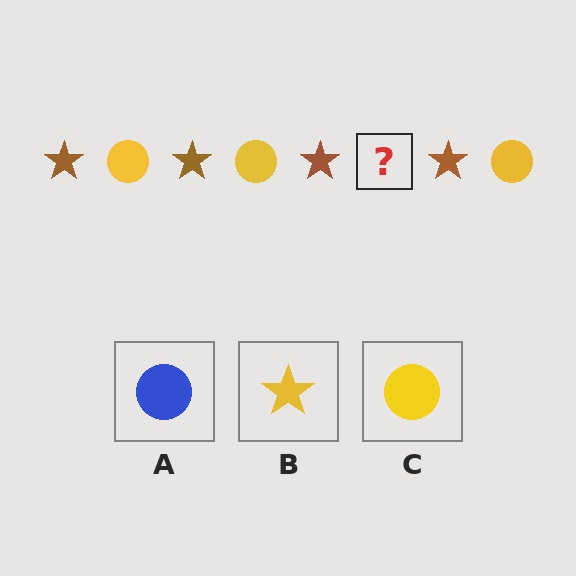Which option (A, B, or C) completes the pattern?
C.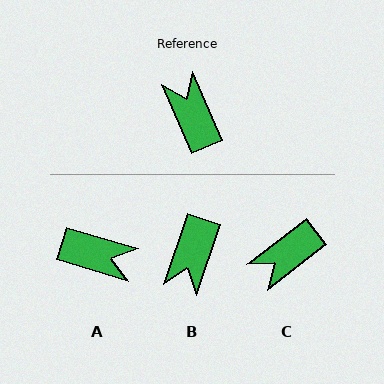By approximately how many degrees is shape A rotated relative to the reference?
Approximately 130 degrees clockwise.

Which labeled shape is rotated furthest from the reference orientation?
B, about 138 degrees away.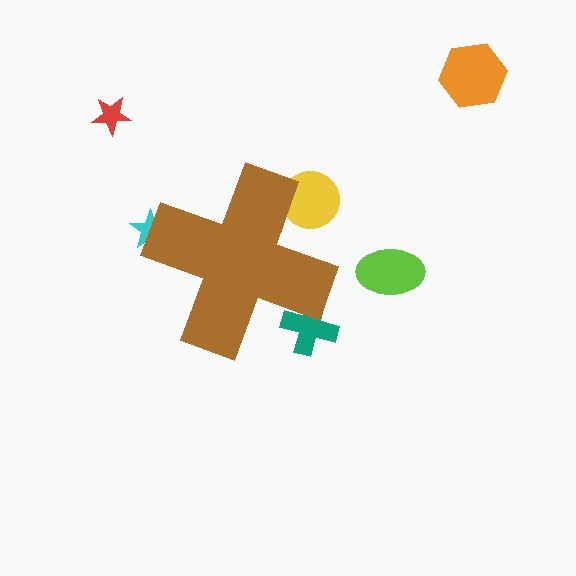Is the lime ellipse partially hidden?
No, the lime ellipse is fully visible.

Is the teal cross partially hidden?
Yes, the teal cross is partially hidden behind the brown cross.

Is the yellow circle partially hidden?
Yes, the yellow circle is partially hidden behind the brown cross.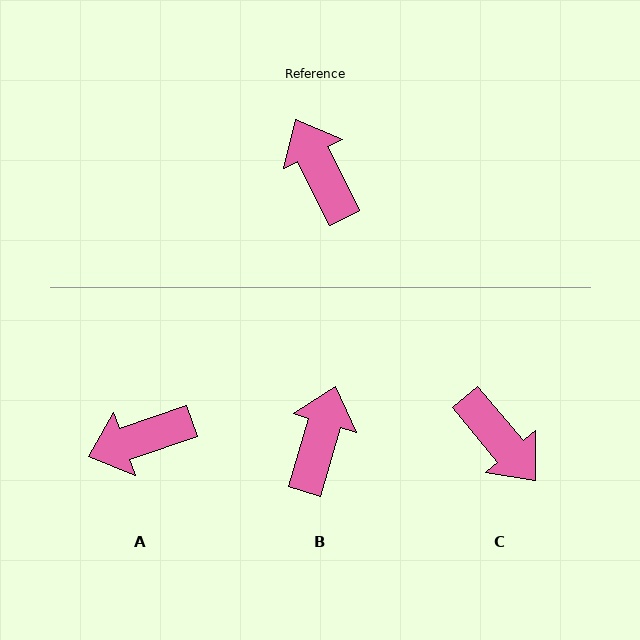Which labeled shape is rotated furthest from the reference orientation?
C, about 166 degrees away.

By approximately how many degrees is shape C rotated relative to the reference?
Approximately 166 degrees clockwise.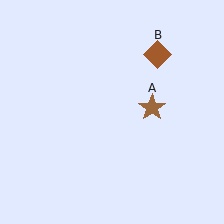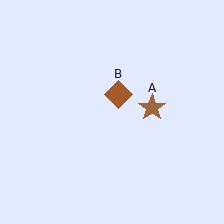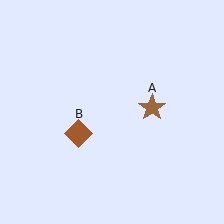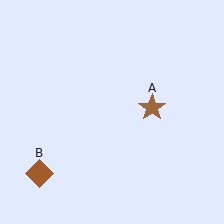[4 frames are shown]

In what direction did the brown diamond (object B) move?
The brown diamond (object B) moved down and to the left.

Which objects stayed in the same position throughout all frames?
Brown star (object A) remained stationary.